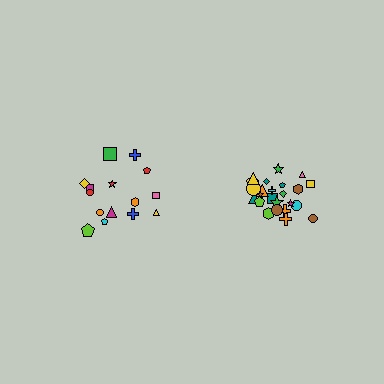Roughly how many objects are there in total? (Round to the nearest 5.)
Roughly 40 objects in total.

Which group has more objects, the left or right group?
The right group.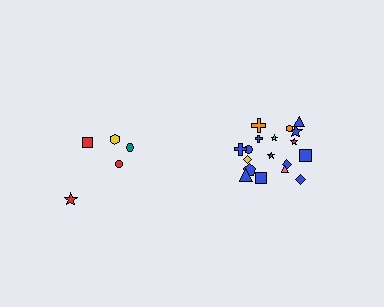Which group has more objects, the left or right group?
The right group.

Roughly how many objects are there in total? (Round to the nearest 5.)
Roughly 25 objects in total.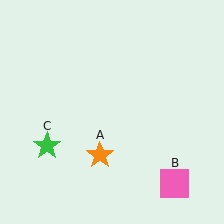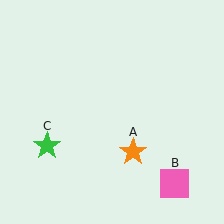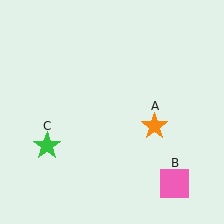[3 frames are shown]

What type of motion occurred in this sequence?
The orange star (object A) rotated counterclockwise around the center of the scene.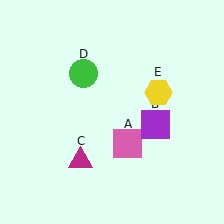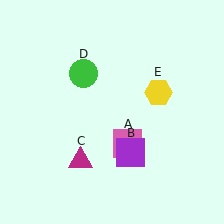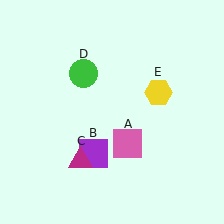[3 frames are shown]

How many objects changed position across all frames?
1 object changed position: purple square (object B).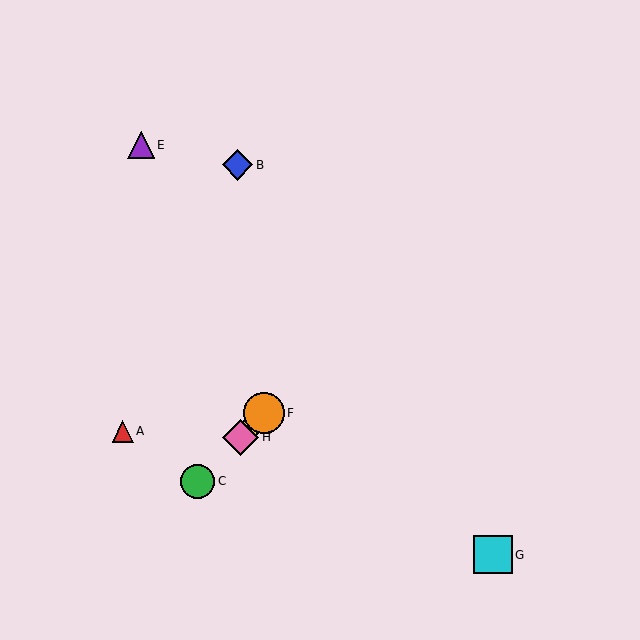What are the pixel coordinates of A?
Object A is at (123, 431).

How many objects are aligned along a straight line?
4 objects (C, D, F, H) are aligned along a straight line.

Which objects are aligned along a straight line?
Objects C, D, F, H are aligned along a straight line.